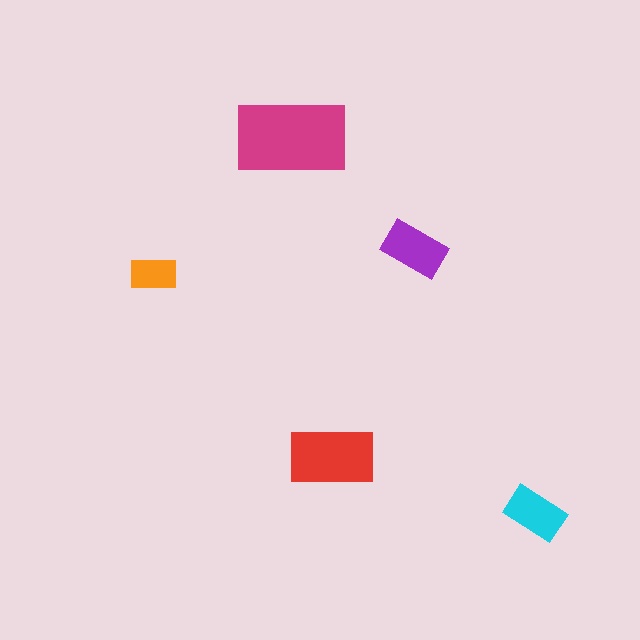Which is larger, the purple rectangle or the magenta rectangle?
The magenta one.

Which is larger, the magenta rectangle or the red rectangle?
The magenta one.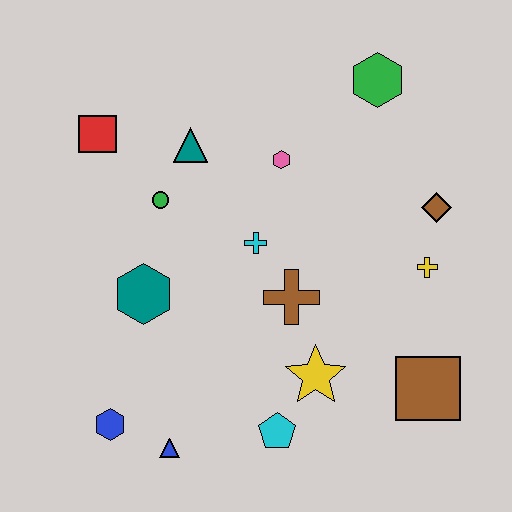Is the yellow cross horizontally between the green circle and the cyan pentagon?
No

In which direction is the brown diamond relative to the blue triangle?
The brown diamond is to the right of the blue triangle.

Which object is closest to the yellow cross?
The brown diamond is closest to the yellow cross.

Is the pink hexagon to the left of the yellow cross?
Yes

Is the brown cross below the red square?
Yes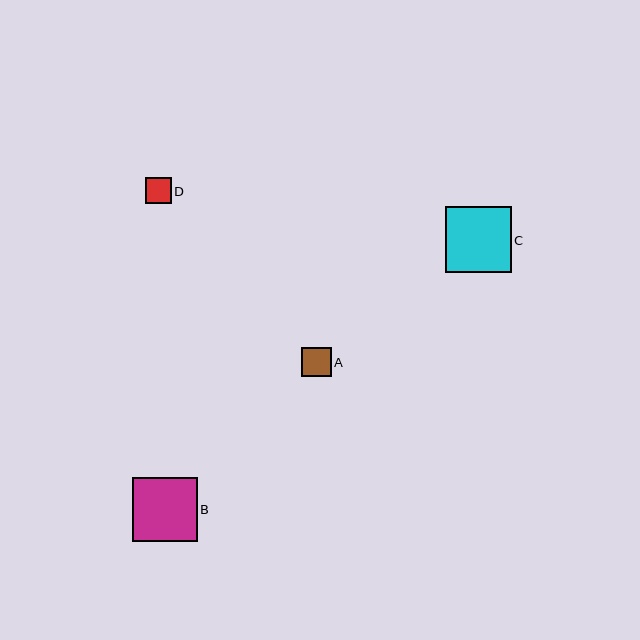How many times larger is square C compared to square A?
Square C is approximately 2.2 times the size of square A.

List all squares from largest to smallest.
From largest to smallest: C, B, A, D.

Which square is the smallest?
Square D is the smallest with a size of approximately 26 pixels.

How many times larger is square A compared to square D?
Square A is approximately 1.1 times the size of square D.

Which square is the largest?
Square C is the largest with a size of approximately 66 pixels.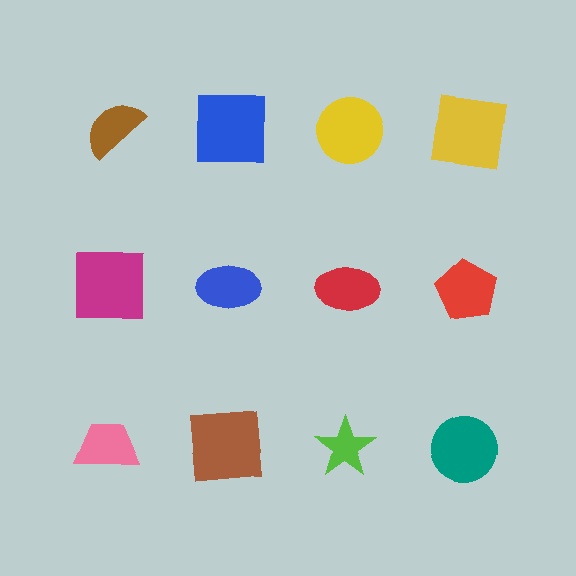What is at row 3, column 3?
A lime star.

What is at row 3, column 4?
A teal circle.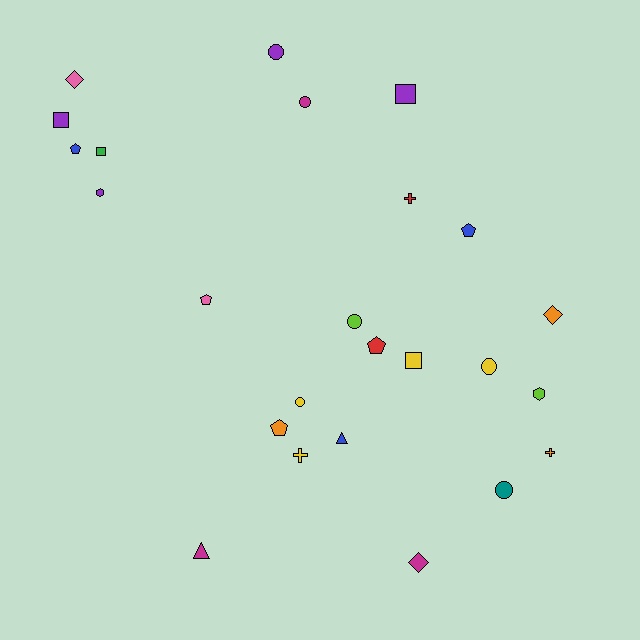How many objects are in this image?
There are 25 objects.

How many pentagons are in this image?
There are 5 pentagons.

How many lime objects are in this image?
There are 2 lime objects.